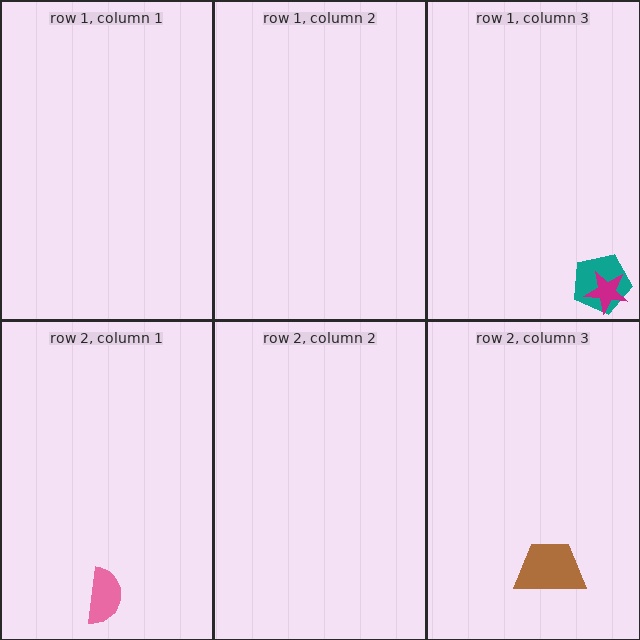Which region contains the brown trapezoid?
The row 2, column 3 region.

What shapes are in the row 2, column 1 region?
The pink semicircle.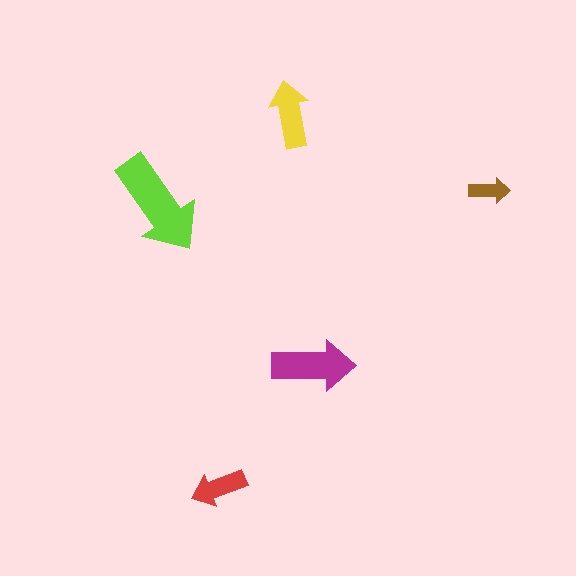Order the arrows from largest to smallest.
the lime one, the magenta one, the yellow one, the red one, the brown one.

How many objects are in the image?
There are 5 objects in the image.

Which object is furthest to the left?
The lime arrow is leftmost.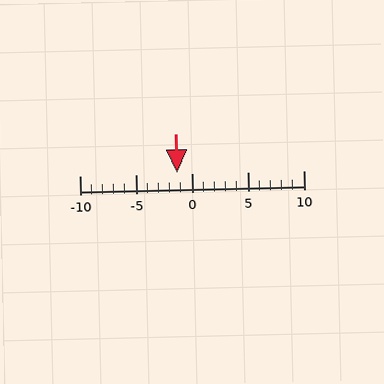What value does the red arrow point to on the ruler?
The red arrow points to approximately -1.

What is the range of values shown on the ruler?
The ruler shows values from -10 to 10.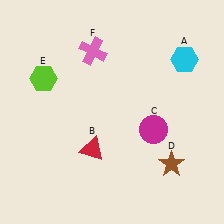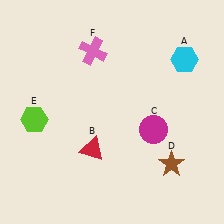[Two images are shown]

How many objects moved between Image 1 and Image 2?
1 object moved between the two images.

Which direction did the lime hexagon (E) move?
The lime hexagon (E) moved down.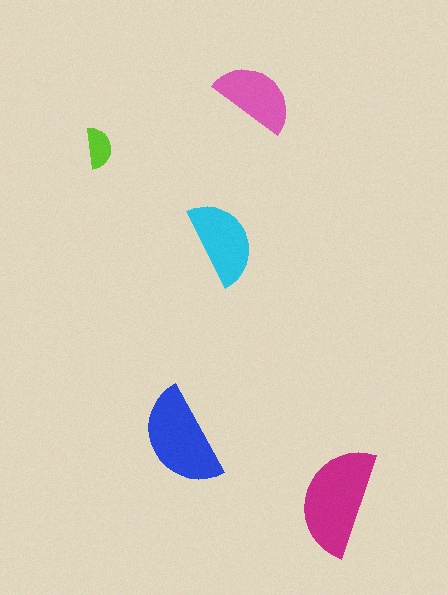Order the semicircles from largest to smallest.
the magenta one, the blue one, the cyan one, the pink one, the lime one.